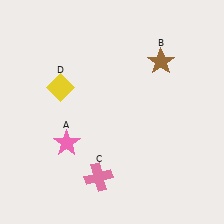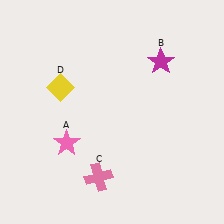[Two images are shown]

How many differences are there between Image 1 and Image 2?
There is 1 difference between the two images.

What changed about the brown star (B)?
In Image 1, B is brown. In Image 2, it changed to magenta.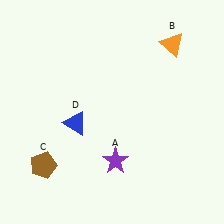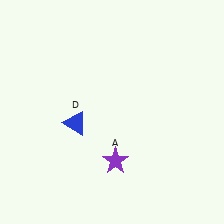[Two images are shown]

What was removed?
The brown pentagon (C), the orange triangle (B) were removed in Image 2.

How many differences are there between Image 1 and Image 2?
There are 2 differences between the two images.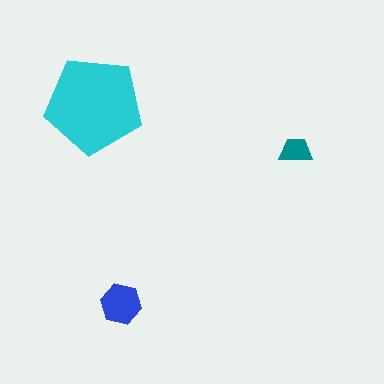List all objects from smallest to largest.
The teal trapezoid, the blue hexagon, the cyan pentagon.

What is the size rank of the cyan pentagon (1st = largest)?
1st.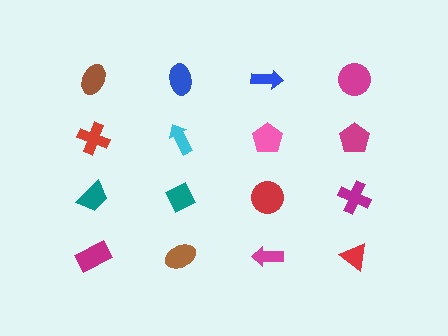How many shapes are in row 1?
4 shapes.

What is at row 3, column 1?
A teal trapezoid.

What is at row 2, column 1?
A red cross.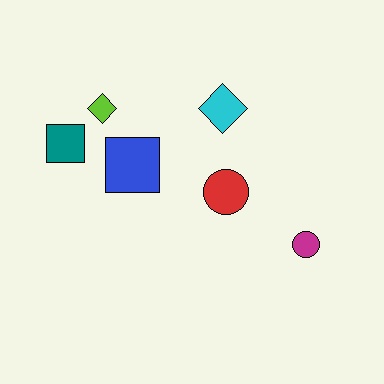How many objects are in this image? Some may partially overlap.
There are 6 objects.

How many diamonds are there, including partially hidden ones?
There are 2 diamonds.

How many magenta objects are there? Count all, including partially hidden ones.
There is 1 magenta object.